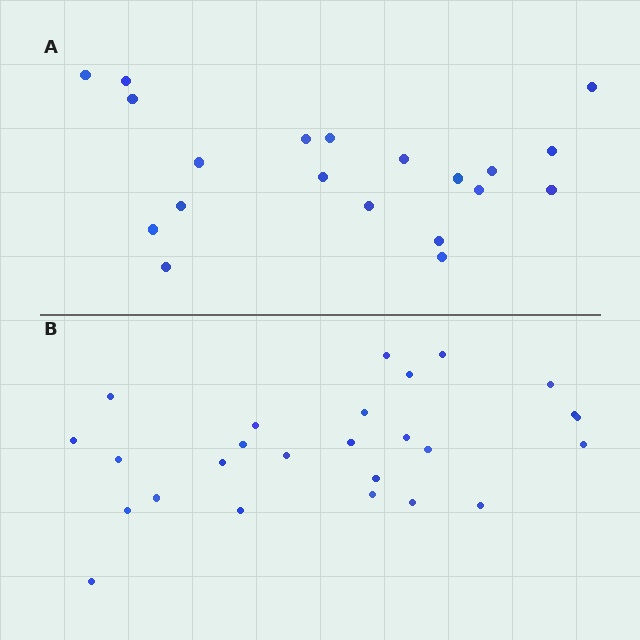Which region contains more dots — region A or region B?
Region B (the bottom region) has more dots.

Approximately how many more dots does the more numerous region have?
Region B has about 6 more dots than region A.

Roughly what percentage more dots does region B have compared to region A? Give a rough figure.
About 30% more.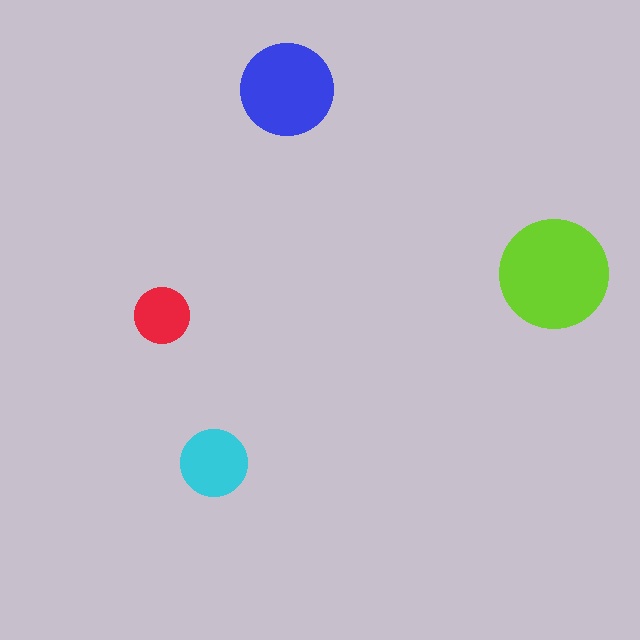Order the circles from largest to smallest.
the lime one, the blue one, the cyan one, the red one.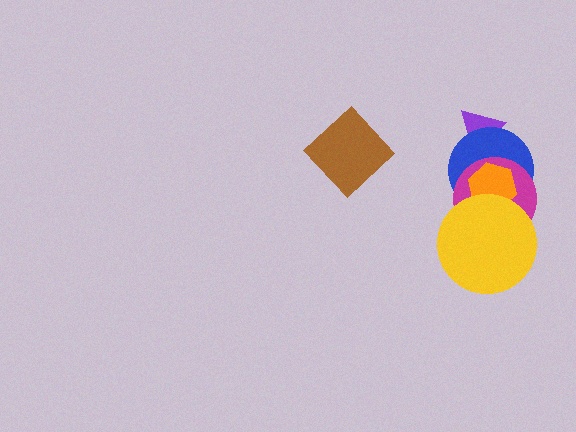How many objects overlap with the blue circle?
4 objects overlap with the blue circle.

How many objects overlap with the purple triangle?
1 object overlaps with the purple triangle.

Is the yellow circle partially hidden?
No, no other shape covers it.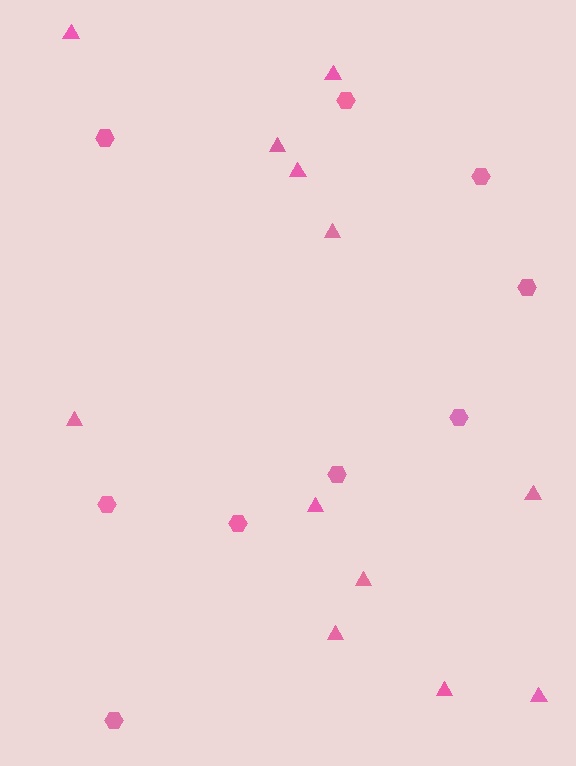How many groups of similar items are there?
There are 2 groups: one group of hexagons (9) and one group of triangles (12).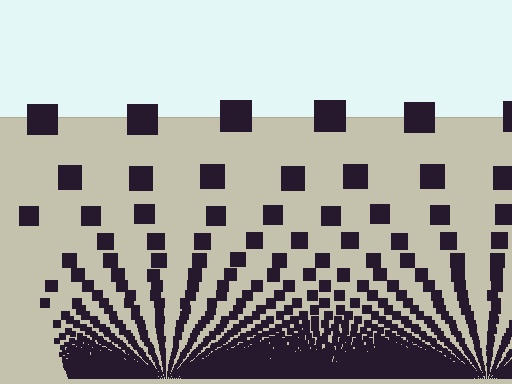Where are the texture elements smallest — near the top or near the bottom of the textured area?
Near the bottom.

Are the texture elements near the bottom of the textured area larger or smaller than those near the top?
Smaller. The gradient is inverted — elements near the bottom are smaller and denser.